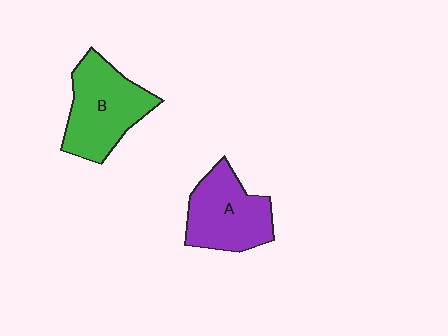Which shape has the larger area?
Shape B (green).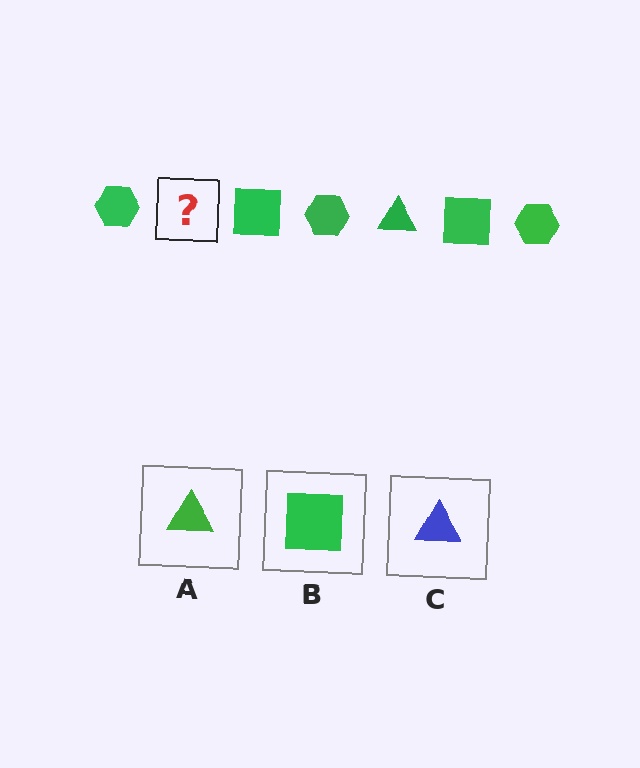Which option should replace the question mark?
Option A.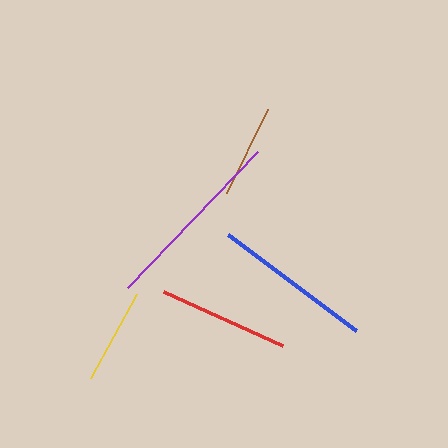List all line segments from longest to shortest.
From longest to shortest: purple, blue, red, yellow, brown.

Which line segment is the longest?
The purple line is the longest at approximately 188 pixels.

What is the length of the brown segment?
The brown segment is approximately 93 pixels long.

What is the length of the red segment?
The red segment is approximately 130 pixels long.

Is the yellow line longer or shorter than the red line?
The red line is longer than the yellow line.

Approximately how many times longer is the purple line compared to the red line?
The purple line is approximately 1.4 times the length of the red line.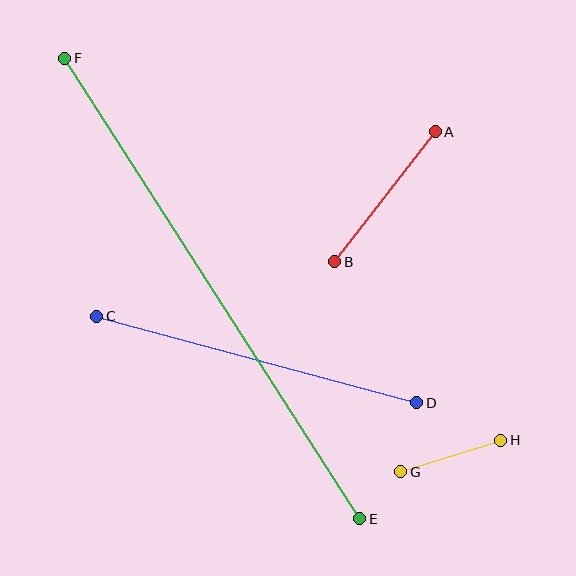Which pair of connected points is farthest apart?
Points E and F are farthest apart.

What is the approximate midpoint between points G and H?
The midpoint is at approximately (451, 456) pixels.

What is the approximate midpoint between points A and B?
The midpoint is at approximately (385, 197) pixels.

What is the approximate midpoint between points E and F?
The midpoint is at approximately (212, 289) pixels.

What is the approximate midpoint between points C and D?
The midpoint is at approximately (257, 360) pixels.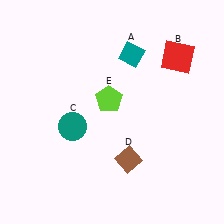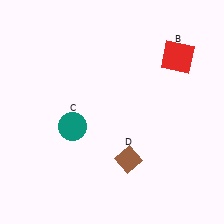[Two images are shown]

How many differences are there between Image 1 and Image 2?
There are 2 differences between the two images.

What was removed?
The lime pentagon (E), the teal diamond (A) were removed in Image 2.